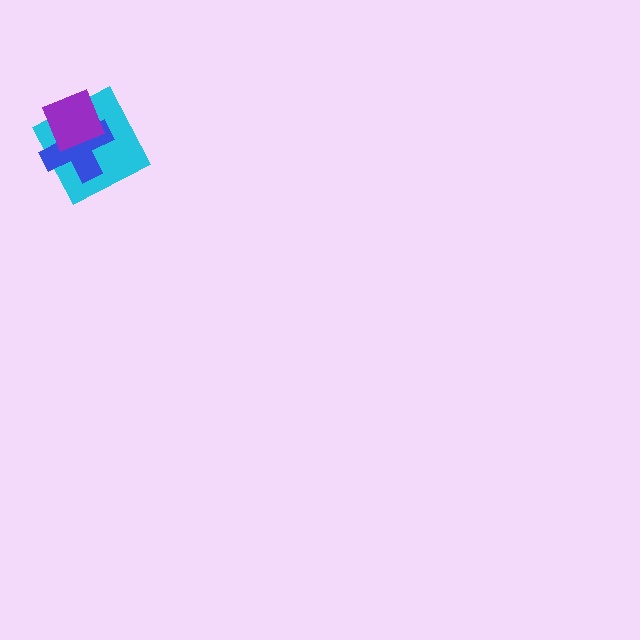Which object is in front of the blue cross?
The purple diamond is in front of the blue cross.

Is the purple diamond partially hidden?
No, no other shape covers it.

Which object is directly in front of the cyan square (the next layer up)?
The blue cross is directly in front of the cyan square.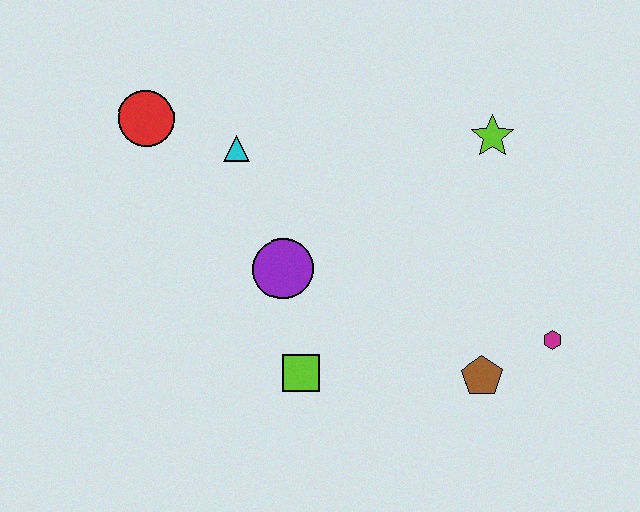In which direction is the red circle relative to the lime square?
The red circle is above the lime square.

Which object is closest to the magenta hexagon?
The brown pentagon is closest to the magenta hexagon.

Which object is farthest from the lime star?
The red circle is farthest from the lime star.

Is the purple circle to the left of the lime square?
Yes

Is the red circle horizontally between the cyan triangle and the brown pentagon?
No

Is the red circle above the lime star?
Yes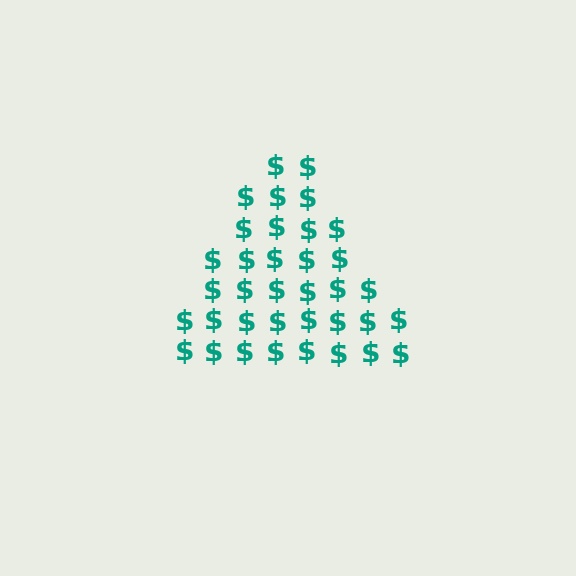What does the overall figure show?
The overall figure shows a triangle.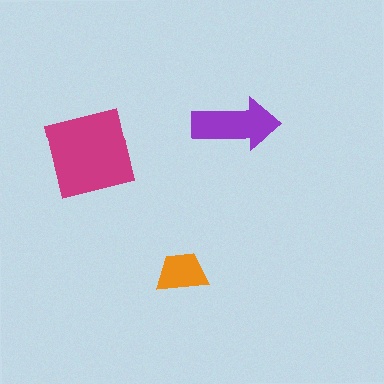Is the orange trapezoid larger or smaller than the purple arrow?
Smaller.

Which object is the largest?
The magenta square.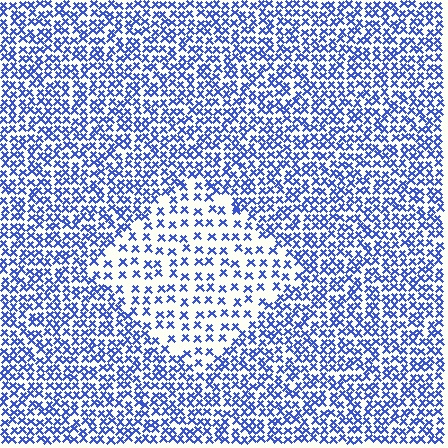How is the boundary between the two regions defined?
The boundary is defined by a change in element density (approximately 2.1x ratio). All elements are the same color, size, and shape.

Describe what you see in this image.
The image contains small blue elements arranged at two different densities. A diamond-shaped region is visible where the elements are less densely packed than the surrounding area.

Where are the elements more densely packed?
The elements are more densely packed outside the diamond boundary.